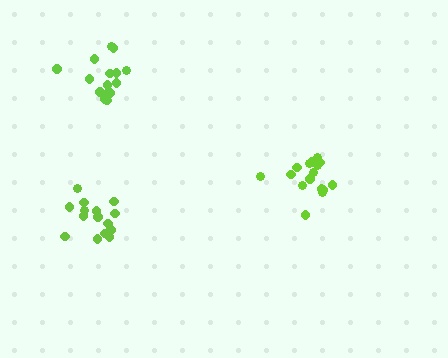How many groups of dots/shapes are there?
There are 3 groups.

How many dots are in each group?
Group 1: 15 dots, Group 2: 16 dots, Group 3: 16 dots (47 total).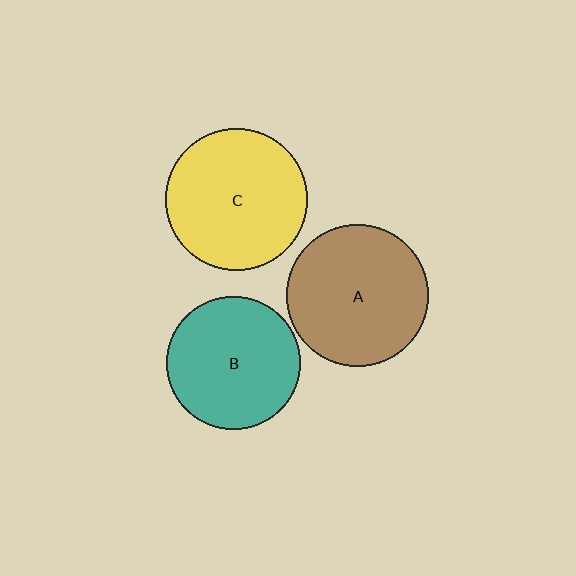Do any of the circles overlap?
No, none of the circles overlap.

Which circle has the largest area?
Circle A (brown).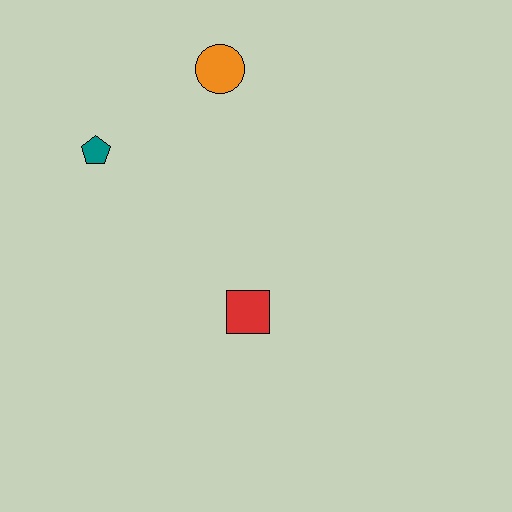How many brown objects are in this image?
There are no brown objects.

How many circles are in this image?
There is 1 circle.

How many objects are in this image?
There are 3 objects.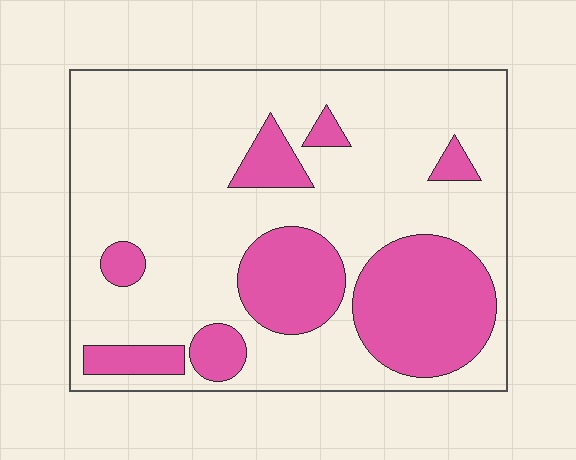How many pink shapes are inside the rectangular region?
8.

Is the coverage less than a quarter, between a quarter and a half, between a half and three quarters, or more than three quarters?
Between a quarter and a half.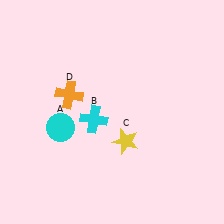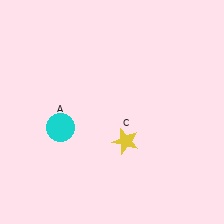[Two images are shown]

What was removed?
The orange cross (D), the cyan cross (B) were removed in Image 2.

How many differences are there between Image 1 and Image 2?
There are 2 differences between the two images.